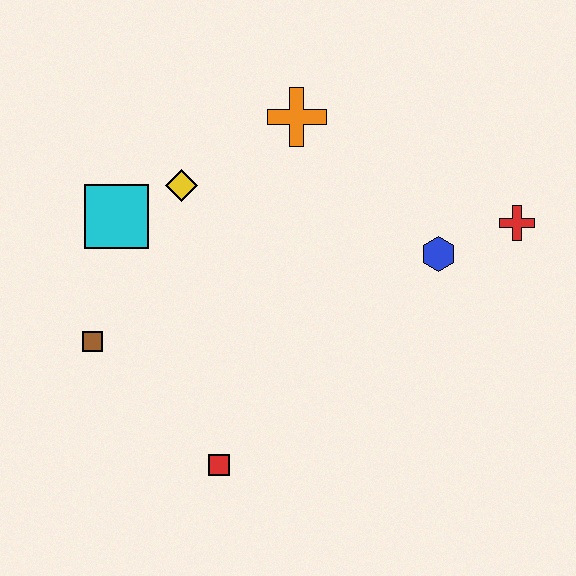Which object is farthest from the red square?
The red cross is farthest from the red square.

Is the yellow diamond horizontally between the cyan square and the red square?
Yes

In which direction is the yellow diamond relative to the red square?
The yellow diamond is above the red square.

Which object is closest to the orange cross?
The yellow diamond is closest to the orange cross.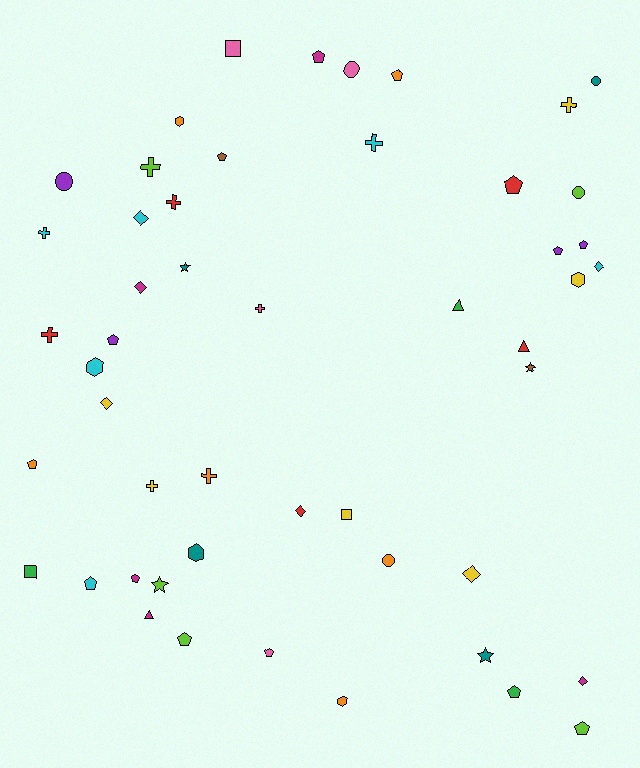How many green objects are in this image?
There are 3 green objects.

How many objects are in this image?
There are 50 objects.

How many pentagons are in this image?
There are 14 pentagons.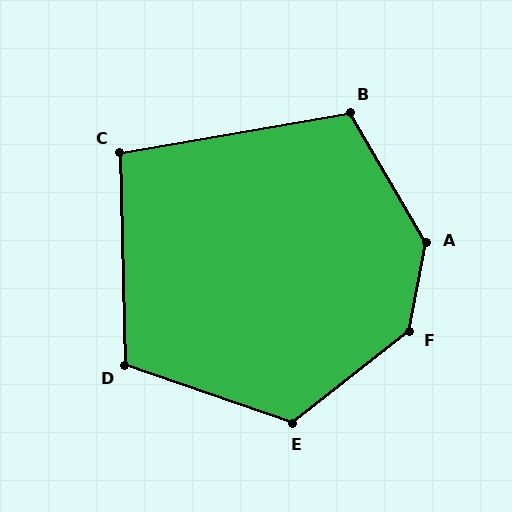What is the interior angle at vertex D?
Approximately 110 degrees (obtuse).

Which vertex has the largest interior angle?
F, at approximately 139 degrees.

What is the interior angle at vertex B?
Approximately 111 degrees (obtuse).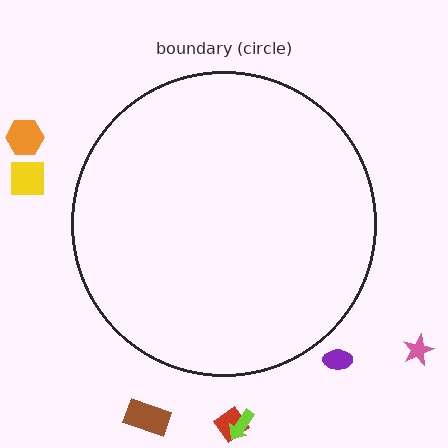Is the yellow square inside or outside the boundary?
Outside.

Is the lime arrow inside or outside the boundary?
Outside.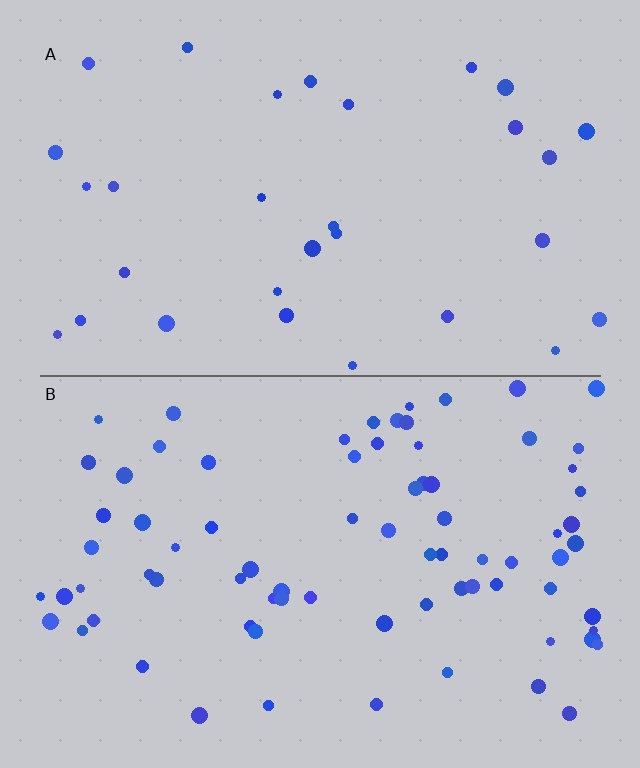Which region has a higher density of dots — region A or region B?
B (the bottom).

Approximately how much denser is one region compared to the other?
Approximately 2.5× — region B over region A.